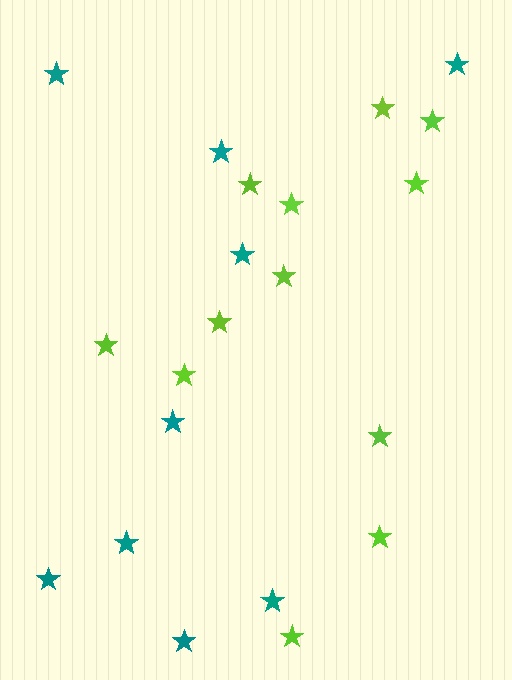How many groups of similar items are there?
There are 2 groups: one group of lime stars (12) and one group of teal stars (9).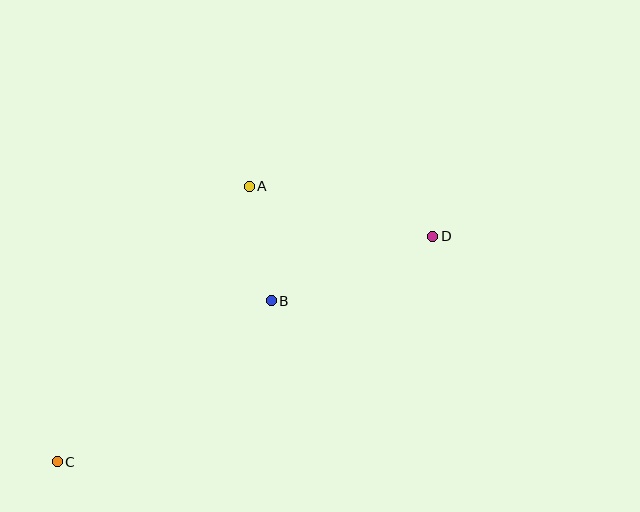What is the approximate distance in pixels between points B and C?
The distance between B and C is approximately 268 pixels.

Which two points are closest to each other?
Points A and B are closest to each other.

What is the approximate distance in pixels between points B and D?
The distance between B and D is approximately 174 pixels.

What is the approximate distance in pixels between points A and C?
The distance between A and C is approximately 335 pixels.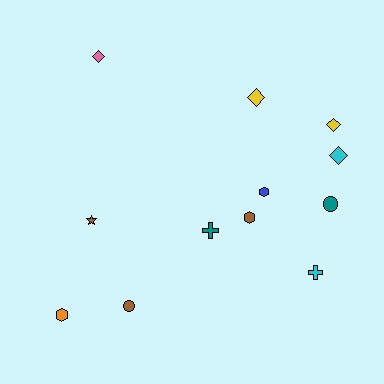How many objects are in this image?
There are 12 objects.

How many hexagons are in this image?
There are 3 hexagons.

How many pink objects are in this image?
There is 1 pink object.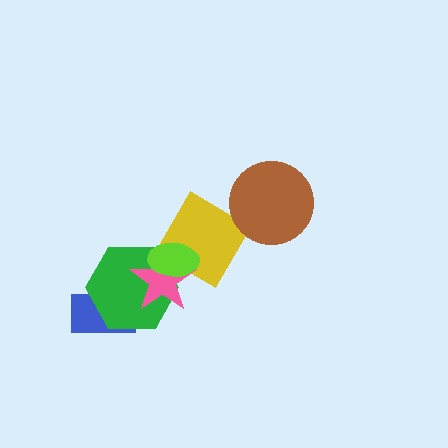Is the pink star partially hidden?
Yes, it is partially covered by another shape.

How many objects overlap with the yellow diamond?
4 objects overlap with the yellow diamond.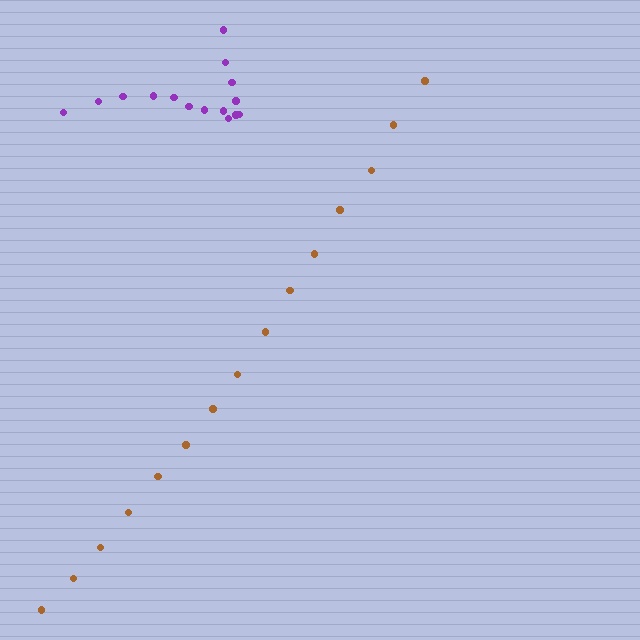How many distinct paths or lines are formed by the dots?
There are 2 distinct paths.